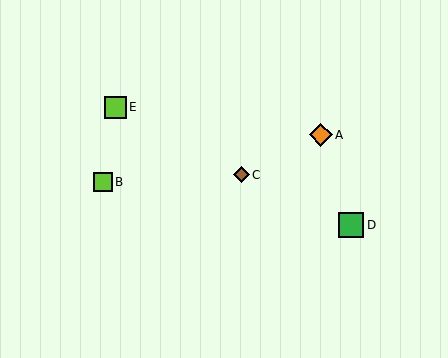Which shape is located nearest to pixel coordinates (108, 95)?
The lime square (labeled E) at (116, 107) is nearest to that location.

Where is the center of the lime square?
The center of the lime square is at (116, 107).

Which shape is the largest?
The green square (labeled D) is the largest.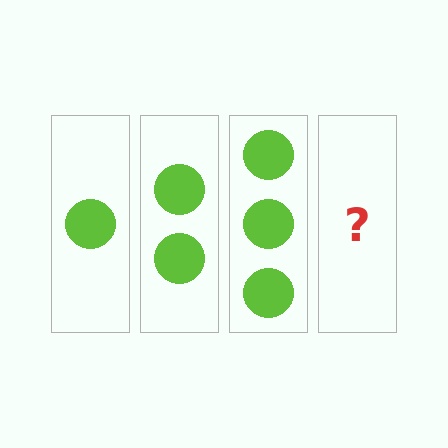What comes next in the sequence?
The next element should be 4 circles.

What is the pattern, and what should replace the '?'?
The pattern is that each step adds one more circle. The '?' should be 4 circles.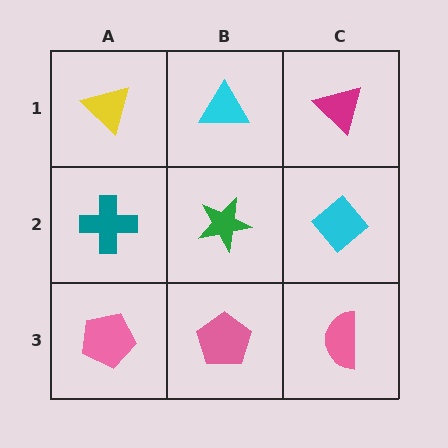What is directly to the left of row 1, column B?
A yellow triangle.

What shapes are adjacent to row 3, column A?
A teal cross (row 2, column A), a pink pentagon (row 3, column B).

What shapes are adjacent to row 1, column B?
A green star (row 2, column B), a yellow triangle (row 1, column A), a magenta triangle (row 1, column C).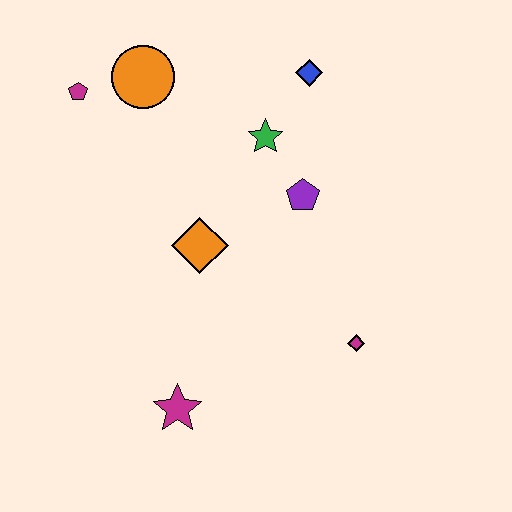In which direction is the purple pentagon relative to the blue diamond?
The purple pentagon is below the blue diamond.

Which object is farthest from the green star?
The magenta star is farthest from the green star.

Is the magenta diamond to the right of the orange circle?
Yes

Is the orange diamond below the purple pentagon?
Yes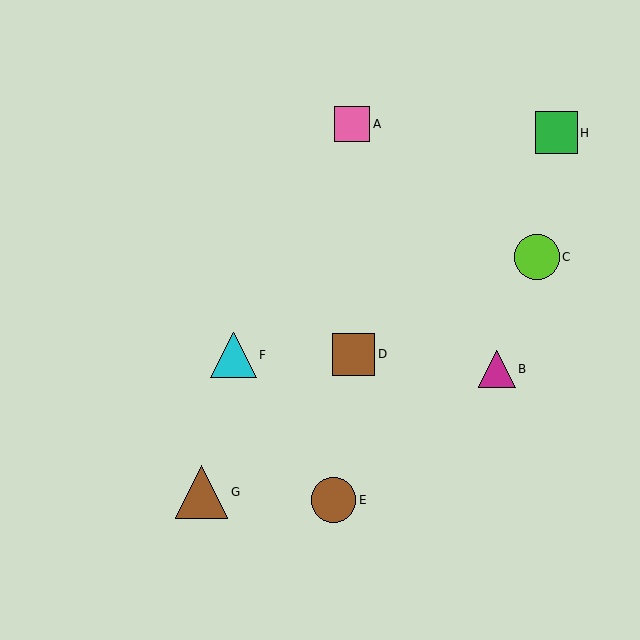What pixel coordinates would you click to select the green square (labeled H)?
Click at (556, 133) to select the green square H.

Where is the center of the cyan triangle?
The center of the cyan triangle is at (233, 355).